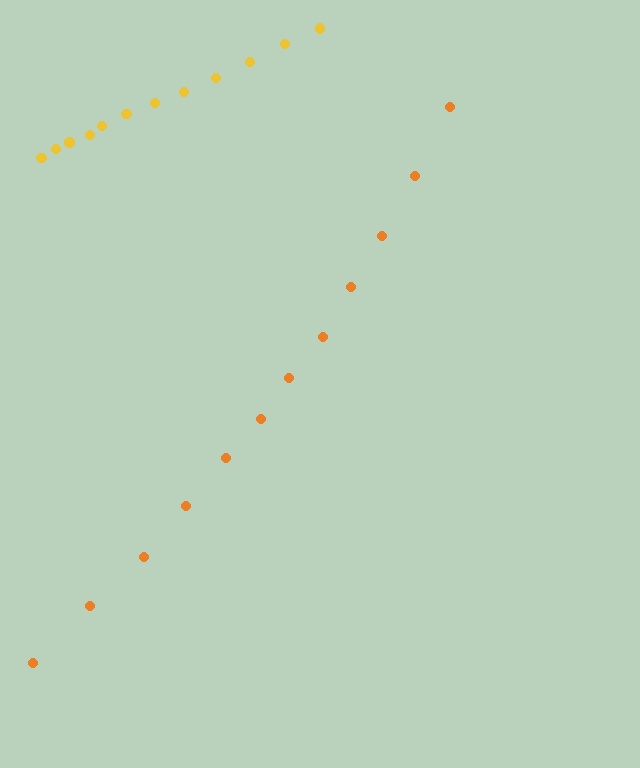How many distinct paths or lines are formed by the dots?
There are 2 distinct paths.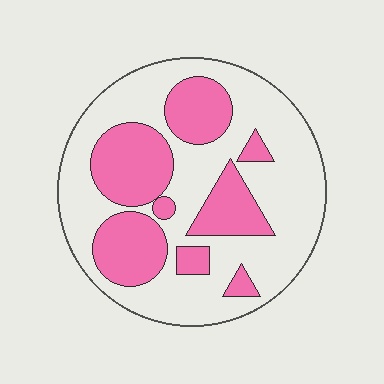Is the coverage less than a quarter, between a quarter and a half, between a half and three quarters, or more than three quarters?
Between a quarter and a half.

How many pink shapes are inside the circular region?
8.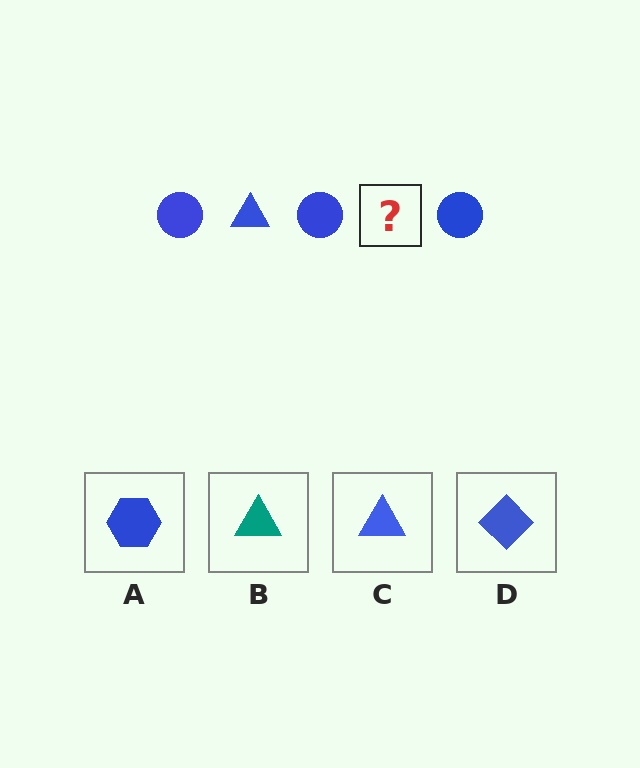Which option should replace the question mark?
Option C.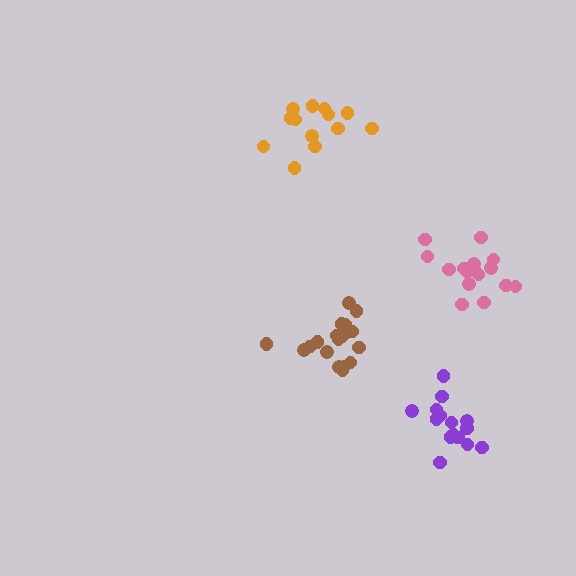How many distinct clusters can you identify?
There are 4 distinct clusters.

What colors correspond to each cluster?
The clusters are colored: purple, brown, pink, orange.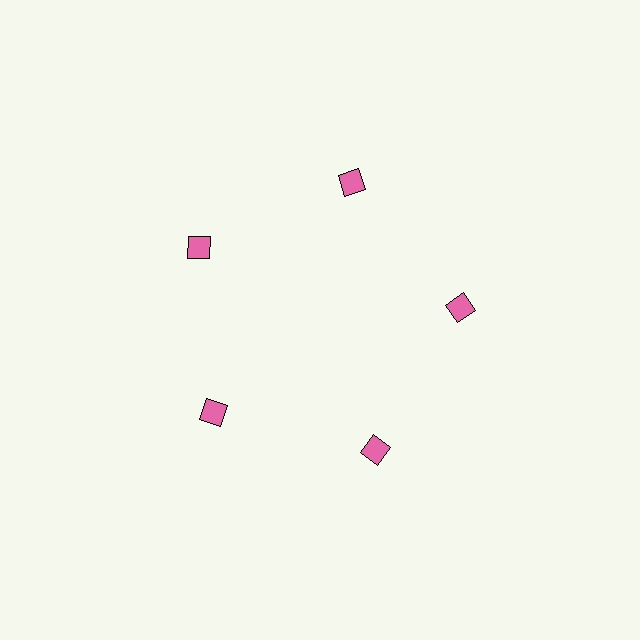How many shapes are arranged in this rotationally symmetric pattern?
There are 5 shapes, arranged in 5 groups of 1.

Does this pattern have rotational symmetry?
Yes, this pattern has 5-fold rotational symmetry. It looks the same after rotating 72 degrees around the center.